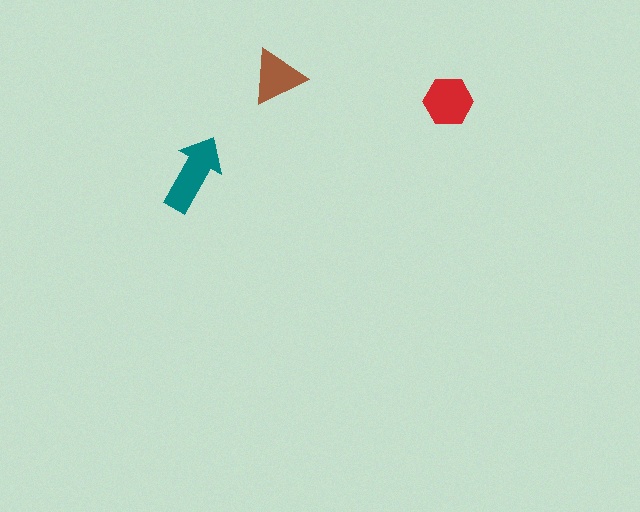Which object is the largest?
The teal arrow.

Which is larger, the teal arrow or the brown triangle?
The teal arrow.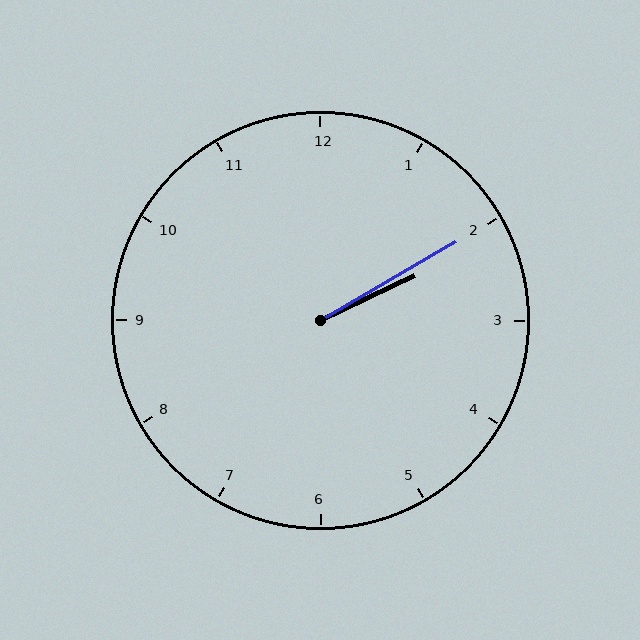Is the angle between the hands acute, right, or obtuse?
It is acute.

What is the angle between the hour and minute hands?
Approximately 5 degrees.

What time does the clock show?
2:10.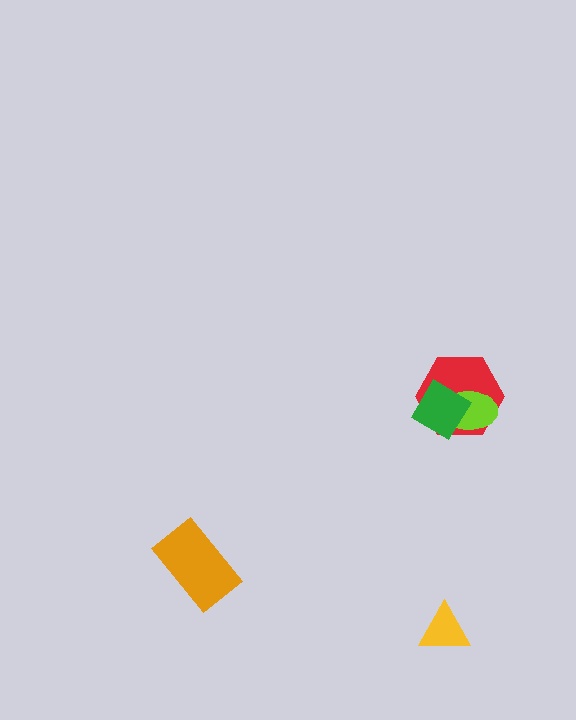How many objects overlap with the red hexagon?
2 objects overlap with the red hexagon.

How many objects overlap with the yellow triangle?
0 objects overlap with the yellow triangle.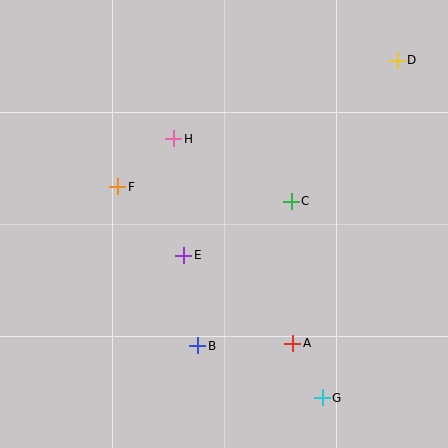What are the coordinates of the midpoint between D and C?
The midpoint between D and C is at (344, 131).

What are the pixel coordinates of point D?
Point D is at (397, 60).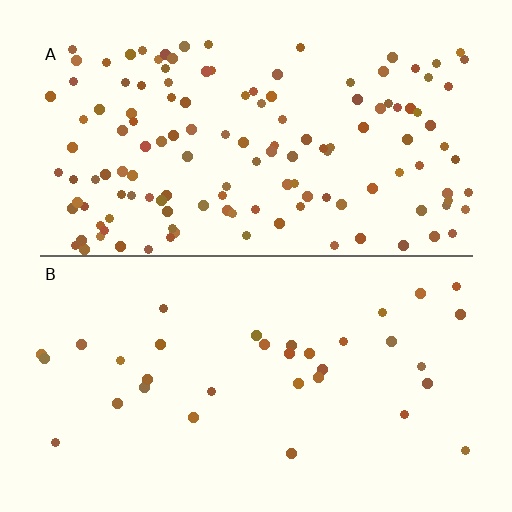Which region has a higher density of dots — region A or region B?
A (the top).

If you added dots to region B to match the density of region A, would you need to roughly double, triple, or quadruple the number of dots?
Approximately quadruple.